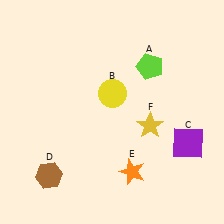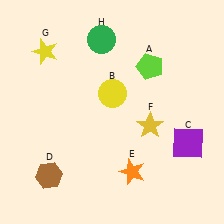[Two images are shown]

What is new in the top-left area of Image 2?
A green circle (H) was added in the top-left area of Image 2.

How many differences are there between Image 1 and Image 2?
There are 2 differences between the two images.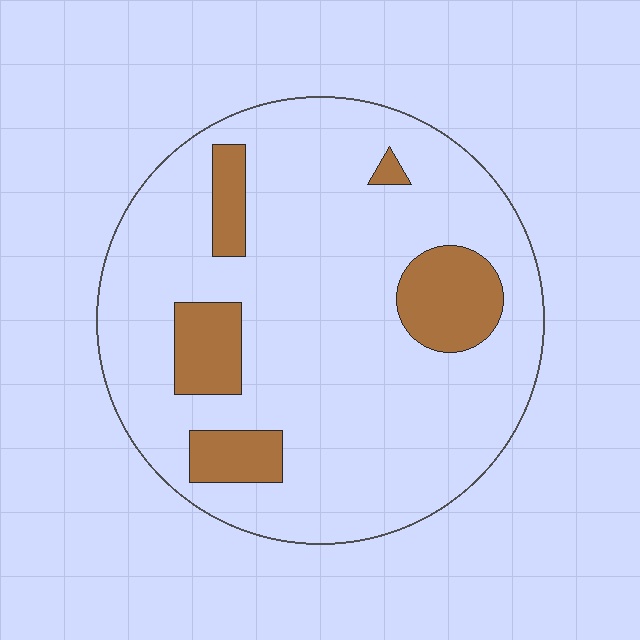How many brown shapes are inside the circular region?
5.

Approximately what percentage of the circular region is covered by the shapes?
Approximately 15%.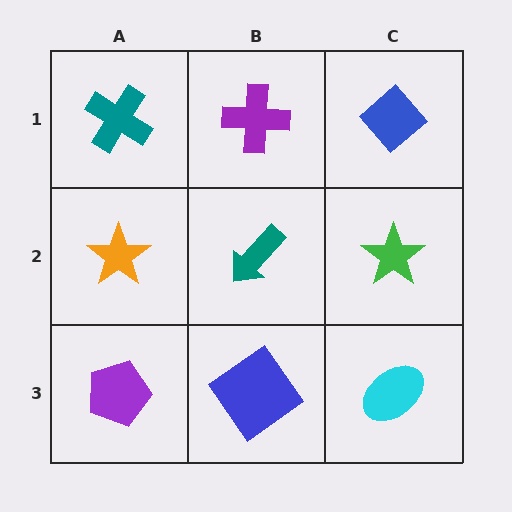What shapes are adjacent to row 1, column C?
A green star (row 2, column C), a purple cross (row 1, column B).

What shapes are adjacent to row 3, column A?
An orange star (row 2, column A), a blue diamond (row 3, column B).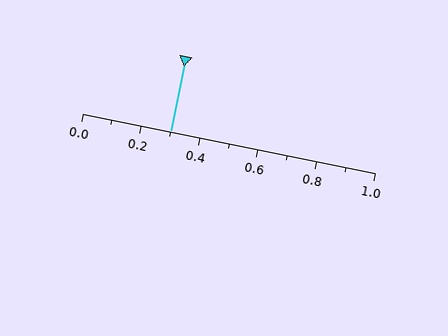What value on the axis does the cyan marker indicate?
The marker indicates approximately 0.3.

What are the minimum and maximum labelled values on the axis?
The axis runs from 0.0 to 1.0.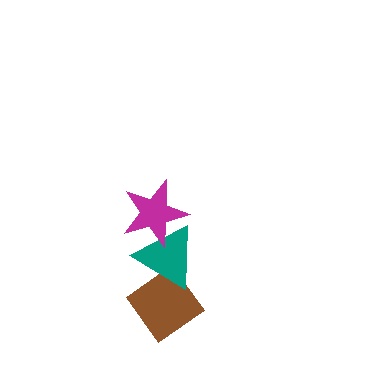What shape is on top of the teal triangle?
The magenta star is on top of the teal triangle.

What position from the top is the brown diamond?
The brown diamond is 3rd from the top.